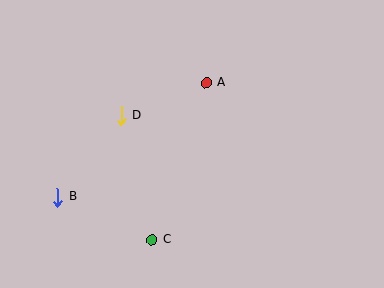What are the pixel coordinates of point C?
Point C is at (152, 240).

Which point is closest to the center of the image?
Point A at (206, 83) is closest to the center.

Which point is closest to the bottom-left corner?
Point B is closest to the bottom-left corner.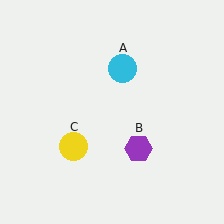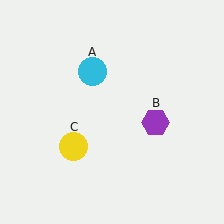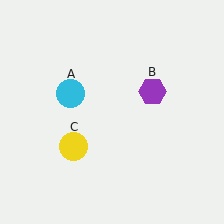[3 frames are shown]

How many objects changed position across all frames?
2 objects changed position: cyan circle (object A), purple hexagon (object B).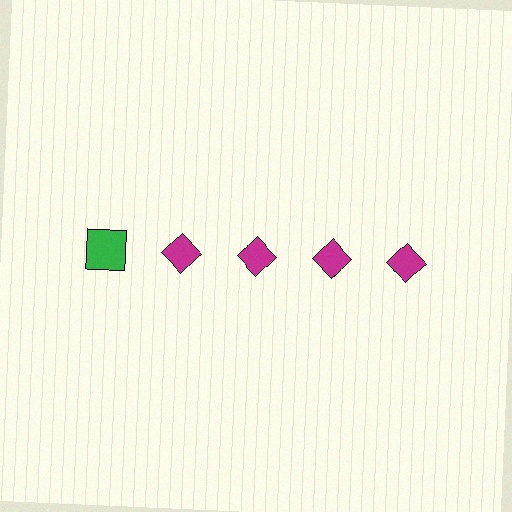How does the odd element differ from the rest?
It differs in both color (green instead of magenta) and shape (square instead of diamond).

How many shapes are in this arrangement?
There are 5 shapes arranged in a grid pattern.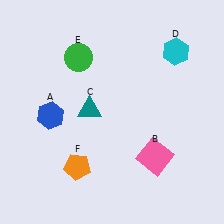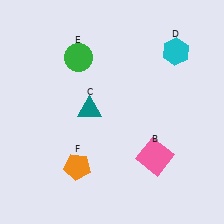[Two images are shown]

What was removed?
The blue hexagon (A) was removed in Image 2.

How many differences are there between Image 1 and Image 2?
There is 1 difference between the two images.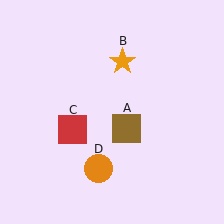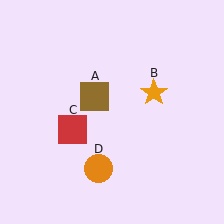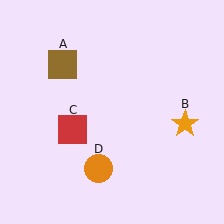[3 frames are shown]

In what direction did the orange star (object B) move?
The orange star (object B) moved down and to the right.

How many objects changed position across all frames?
2 objects changed position: brown square (object A), orange star (object B).